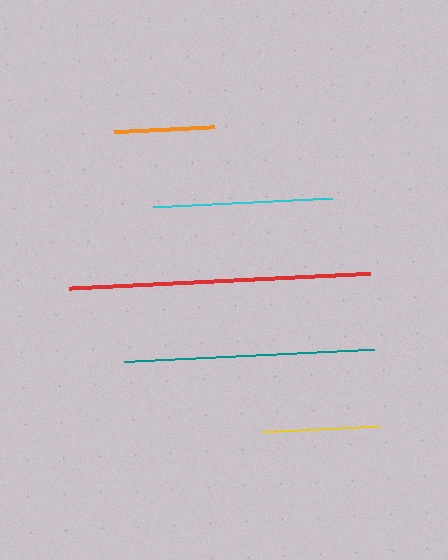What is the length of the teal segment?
The teal segment is approximately 251 pixels long.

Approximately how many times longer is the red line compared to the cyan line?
The red line is approximately 1.7 times the length of the cyan line.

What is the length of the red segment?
The red segment is approximately 301 pixels long.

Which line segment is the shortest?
The orange line is the shortest at approximately 101 pixels.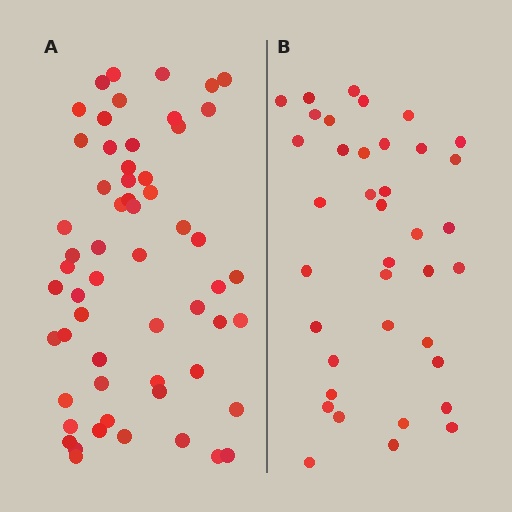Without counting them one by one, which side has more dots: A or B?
Region A (the left region) has more dots.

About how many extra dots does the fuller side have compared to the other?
Region A has approximately 20 more dots than region B.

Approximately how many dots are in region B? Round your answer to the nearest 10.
About 40 dots. (The exact count is 38, which rounds to 40.)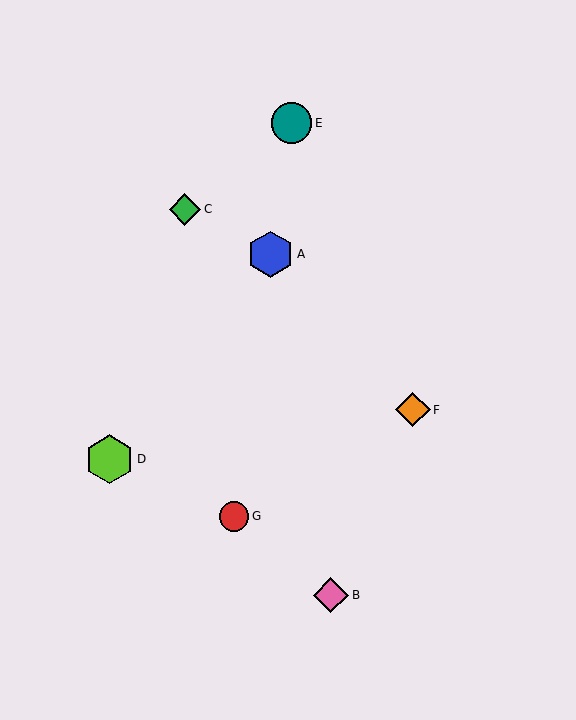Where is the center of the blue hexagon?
The center of the blue hexagon is at (271, 254).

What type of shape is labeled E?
Shape E is a teal circle.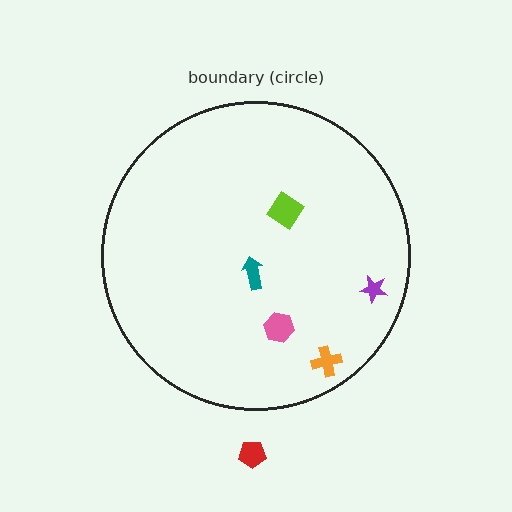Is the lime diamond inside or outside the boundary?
Inside.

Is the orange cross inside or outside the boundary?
Inside.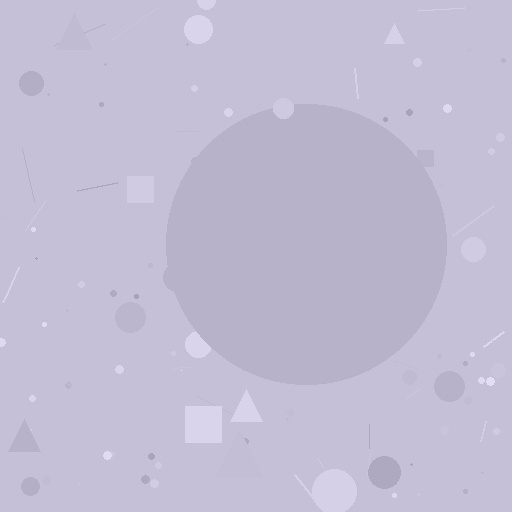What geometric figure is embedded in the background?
A circle is embedded in the background.